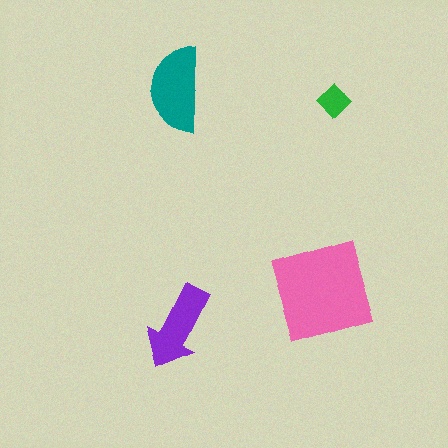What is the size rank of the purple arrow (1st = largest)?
3rd.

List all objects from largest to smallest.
The pink square, the teal semicircle, the purple arrow, the green diamond.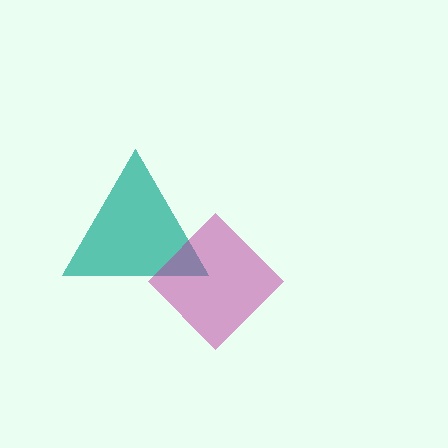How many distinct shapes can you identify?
There are 2 distinct shapes: a teal triangle, a magenta diamond.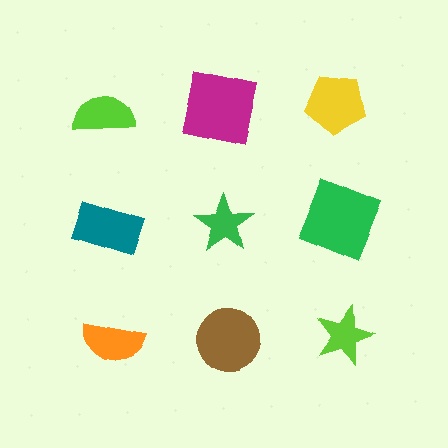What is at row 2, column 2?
A green star.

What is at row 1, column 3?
A yellow pentagon.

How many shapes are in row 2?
3 shapes.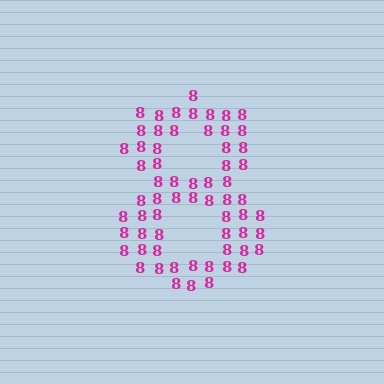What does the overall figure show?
The overall figure shows the digit 8.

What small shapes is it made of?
It is made of small digit 8's.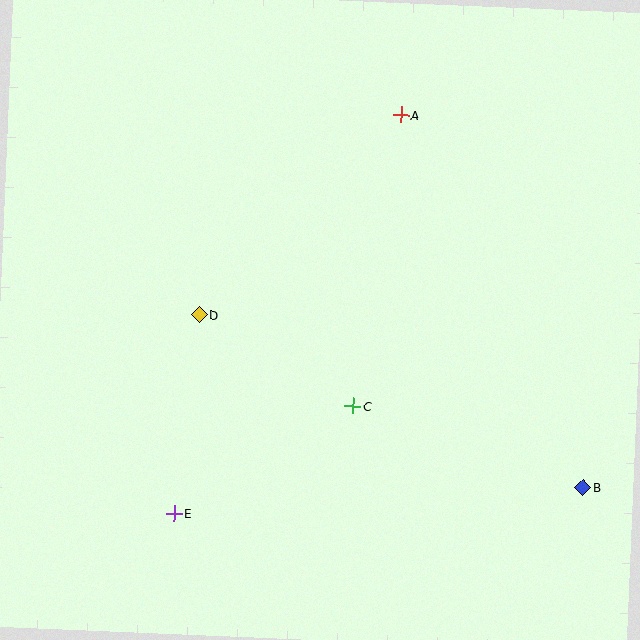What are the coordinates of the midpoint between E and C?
The midpoint between E and C is at (263, 460).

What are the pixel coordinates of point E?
Point E is at (174, 514).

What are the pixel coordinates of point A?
Point A is at (401, 115).